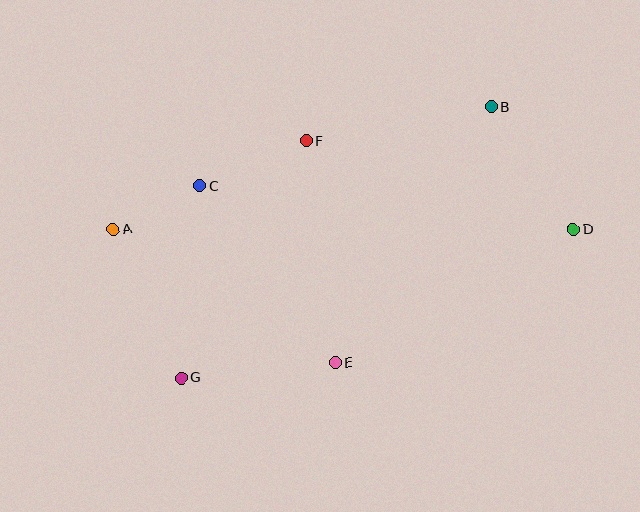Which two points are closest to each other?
Points A and C are closest to each other.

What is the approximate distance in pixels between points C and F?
The distance between C and F is approximately 116 pixels.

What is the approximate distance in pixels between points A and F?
The distance between A and F is approximately 212 pixels.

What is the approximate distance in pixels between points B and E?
The distance between B and E is approximately 300 pixels.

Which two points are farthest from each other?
Points A and D are farthest from each other.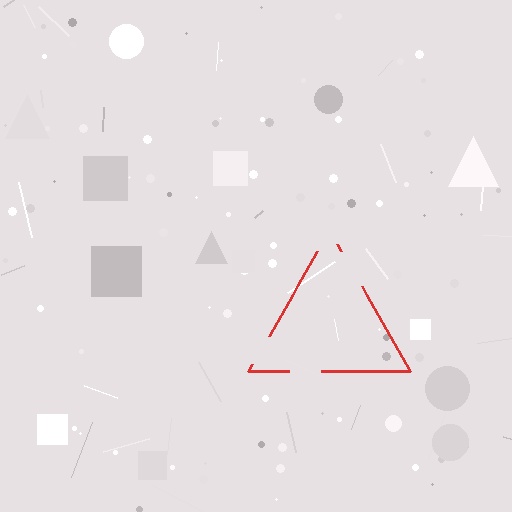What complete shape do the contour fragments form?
The contour fragments form a triangle.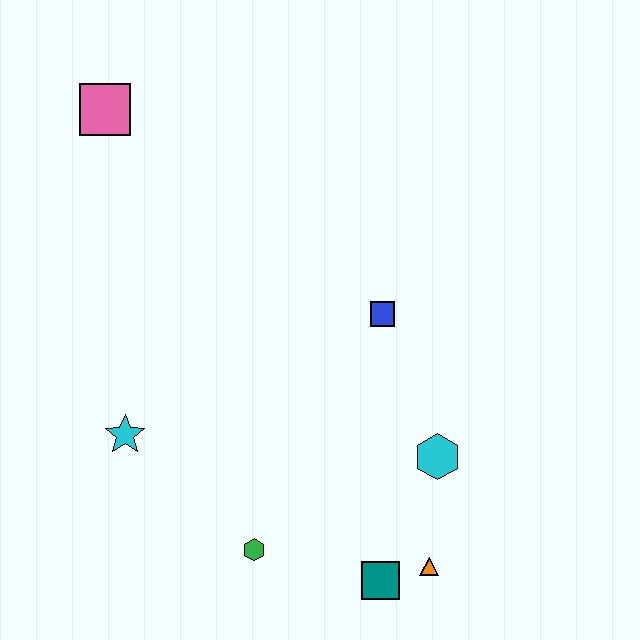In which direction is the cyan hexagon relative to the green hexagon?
The cyan hexagon is to the right of the green hexagon.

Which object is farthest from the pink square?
The orange triangle is farthest from the pink square.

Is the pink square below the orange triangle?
No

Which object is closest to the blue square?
The cyan hexagon is closest to the blue square.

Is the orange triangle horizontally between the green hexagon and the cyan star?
No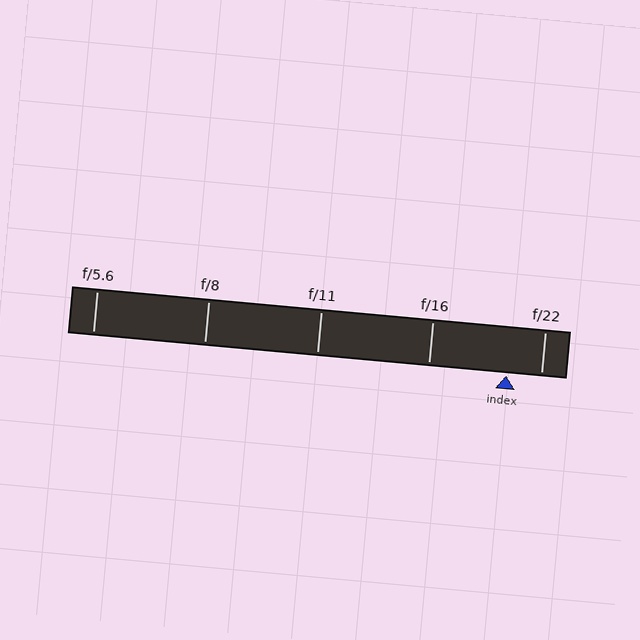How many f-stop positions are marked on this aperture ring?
There are 5 f-stop positions marked.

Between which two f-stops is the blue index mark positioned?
The index mark is between f/16 and f/22.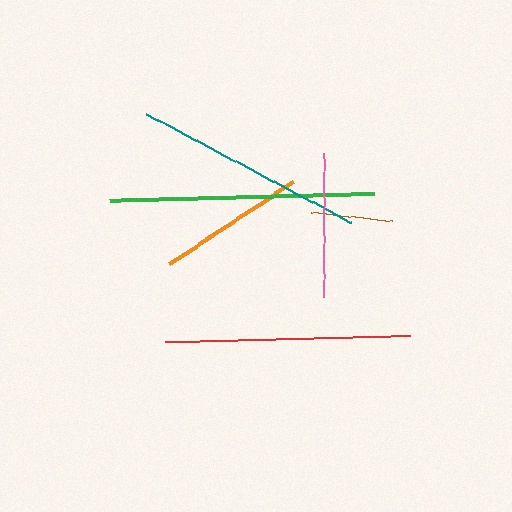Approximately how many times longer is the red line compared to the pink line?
The red line is approximately 1.7 times the length of the pink line.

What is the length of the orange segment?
The orange segment is approximately 148 pixels long.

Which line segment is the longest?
The green line is the longest at approximately 266 pixels.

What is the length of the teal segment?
The teal segment is approximately 232 pixels long.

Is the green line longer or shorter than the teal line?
The green line is longer than the teal line.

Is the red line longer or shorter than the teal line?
The red line is longer than the teal line.